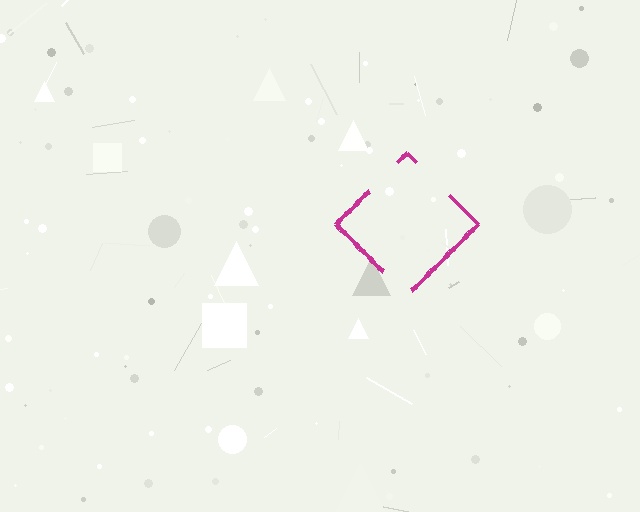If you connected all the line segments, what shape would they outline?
They would outline a diamond.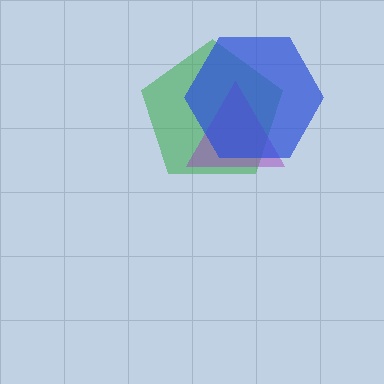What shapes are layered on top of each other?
The layered shapes are: a green pentagon, a purple triangle, a blue hexagon.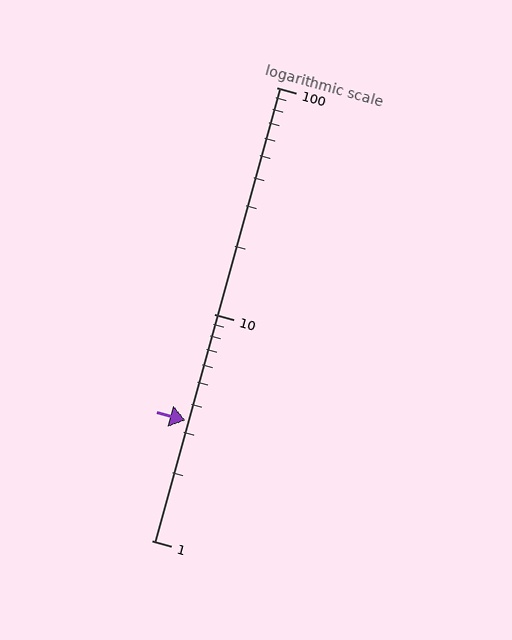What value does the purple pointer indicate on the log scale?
The pointer indicates approximately 3.4.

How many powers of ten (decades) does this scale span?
The scale spans 2 decades, from 1 to 100.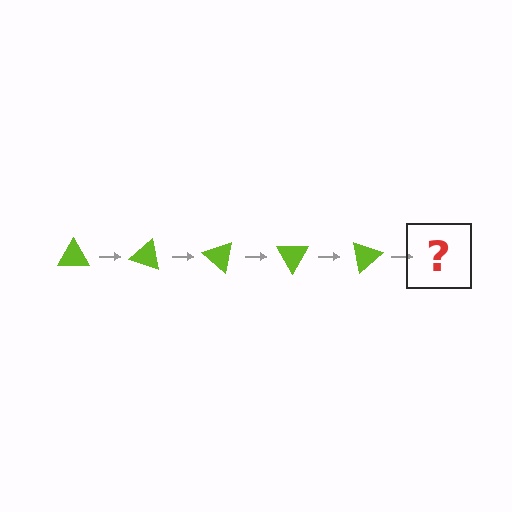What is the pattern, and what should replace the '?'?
The pattern is that the triangle rotates 20 degrees each step. The '?' should be a lime triangle rotated 100 degrees.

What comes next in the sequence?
The next element should be a lime triangle rotated 100 degrees.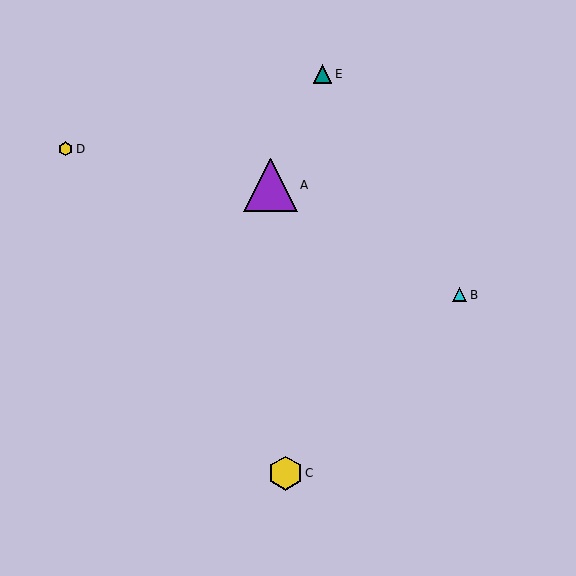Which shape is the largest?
The purple triangle (labeled A) is the largest.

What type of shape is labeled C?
Shape C is a yellow hexagon.